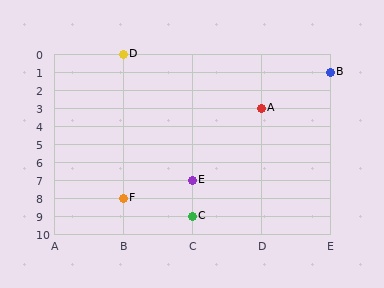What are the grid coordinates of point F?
Point F is at grid coordinates (B, 8).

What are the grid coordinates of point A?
Point A is at grid coordinates (D, 3).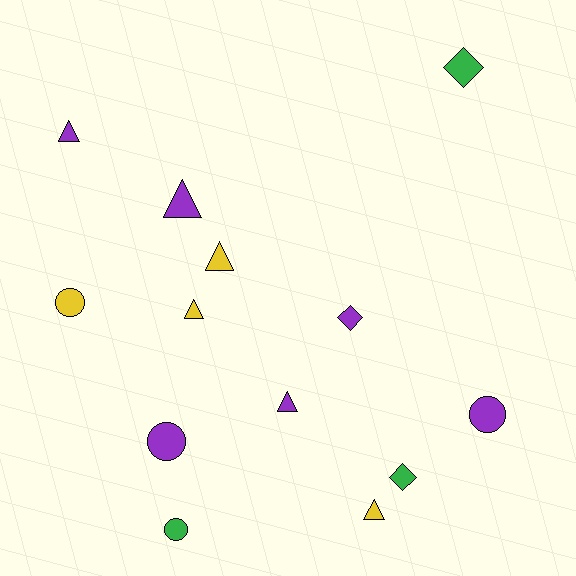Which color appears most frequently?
Purple, with 6 objects.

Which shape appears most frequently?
Triangle, with 6 objects.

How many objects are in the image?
There are 13 objects.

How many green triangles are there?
There are no green triangles.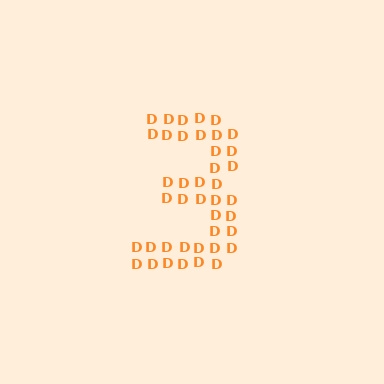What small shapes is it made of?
It is made of small letter D's.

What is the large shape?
The large shape is the digit 3.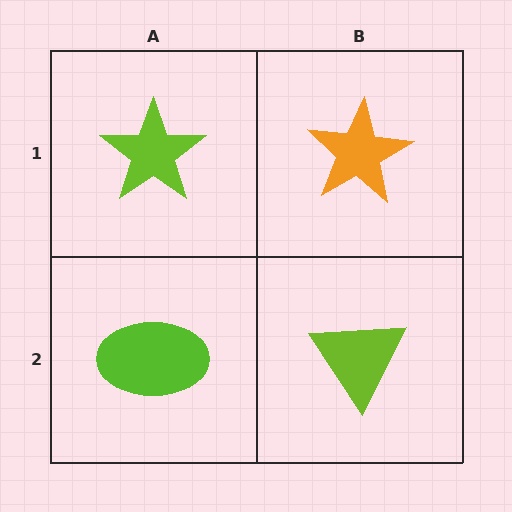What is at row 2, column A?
A lime ellipse.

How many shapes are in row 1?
2 shapes.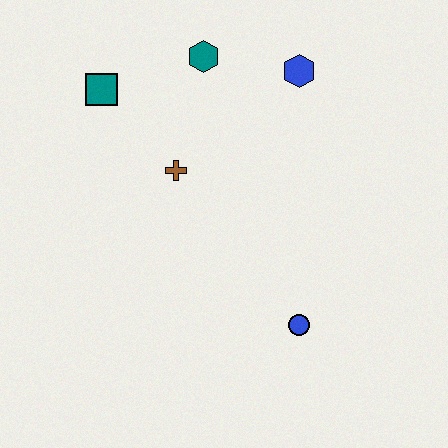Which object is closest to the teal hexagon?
The blue hexagon is closest to the teal hexagon.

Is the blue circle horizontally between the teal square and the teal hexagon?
No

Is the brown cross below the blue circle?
No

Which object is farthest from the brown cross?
The blue circle is farthest from the brown cross.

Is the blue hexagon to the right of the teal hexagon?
Yes